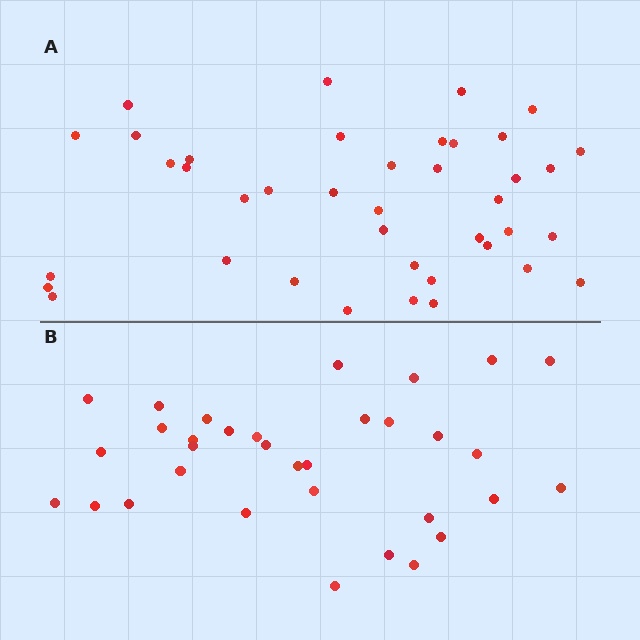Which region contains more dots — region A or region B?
Region A (the top region) has more dots.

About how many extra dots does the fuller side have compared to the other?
Region A has roughly 8 or so more dots than region B.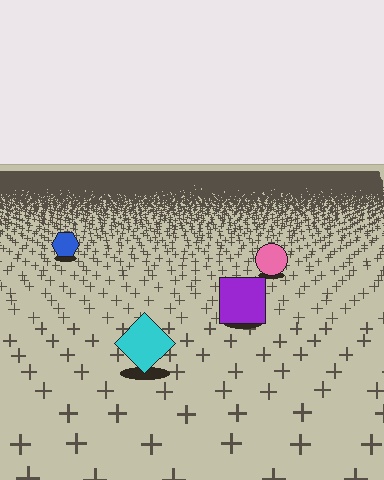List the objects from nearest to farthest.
From nearest to farthest: the cyan diamond, the purple square, the pink circle, the blue hexagon.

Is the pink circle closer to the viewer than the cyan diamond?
No. The cyan diamond is closer — you can tell from the texture gradient: the ground texture is coarser near it.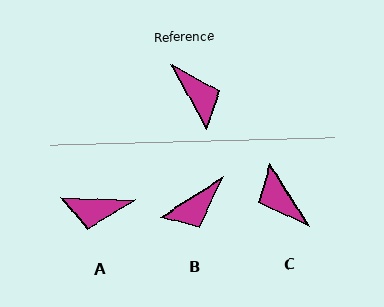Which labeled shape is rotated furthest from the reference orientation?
C, about 177 degrees away.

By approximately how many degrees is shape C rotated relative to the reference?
Approximately 177 degrees clockwise.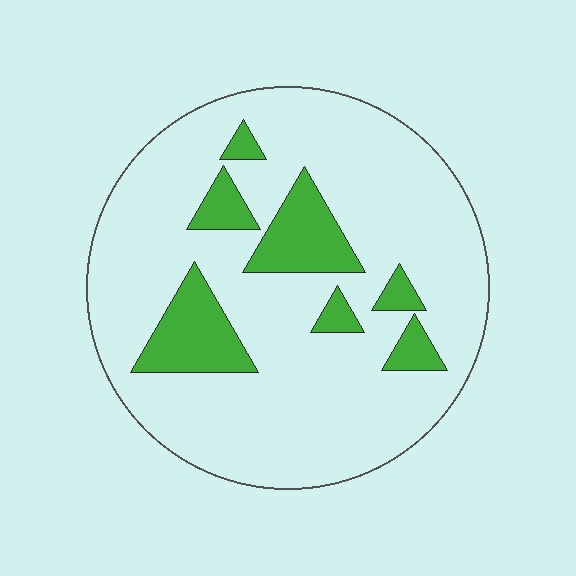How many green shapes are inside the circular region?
7.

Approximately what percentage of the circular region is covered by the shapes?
Approximately 15%.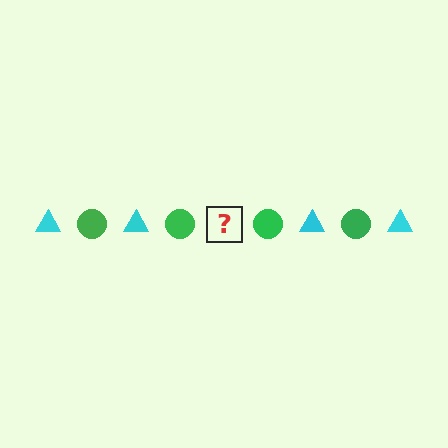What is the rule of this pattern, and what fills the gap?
The rule is that the pattern alternates between cyan triangle and green circle. The gap should be filled with a cyan triangle.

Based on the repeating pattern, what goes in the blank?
The blank should be a cyan triangle.